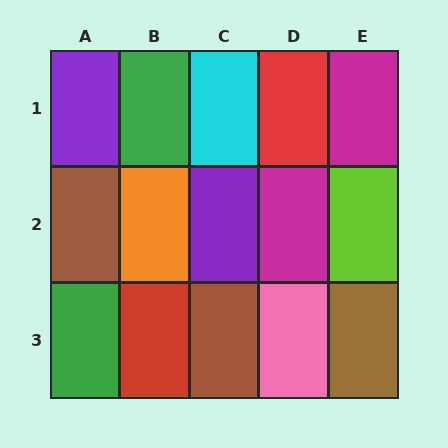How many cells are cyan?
1 cell is cyan.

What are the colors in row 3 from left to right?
Green, red, brown, pink, brown.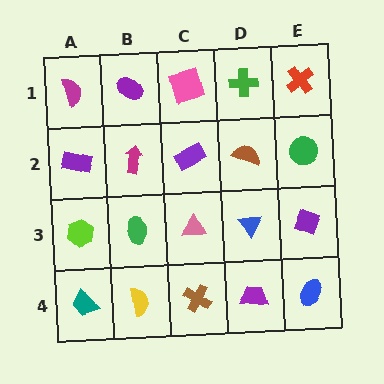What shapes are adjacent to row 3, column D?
A brown semicircle (row 2, column D), a purple trapezoid (row 4, column D), a pink triangle (row 3, column C), a purple diamond (row 3, column E).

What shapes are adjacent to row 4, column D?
A blue triangle (row 3, column D), a brown cross (row 4, column C), a blue ellipse (row 4, column E).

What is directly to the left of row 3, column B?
A lime hexagon.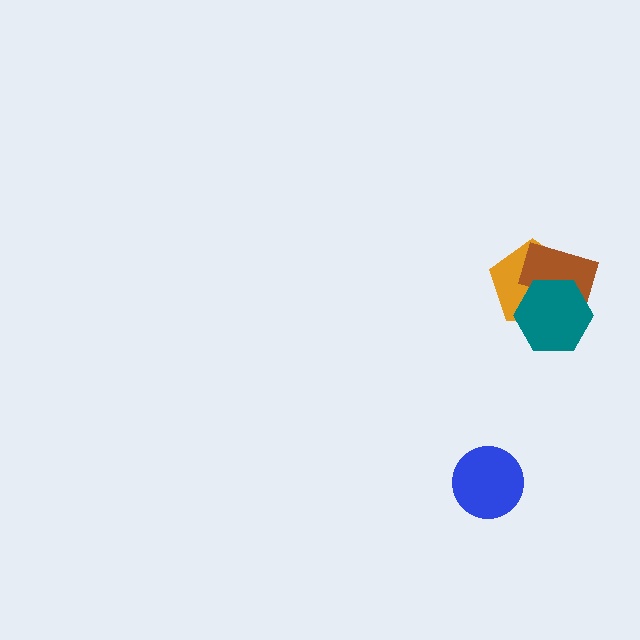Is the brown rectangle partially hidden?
Yes, it is partially covered by another shape.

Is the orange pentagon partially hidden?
Yes, it is partially covered by another shape.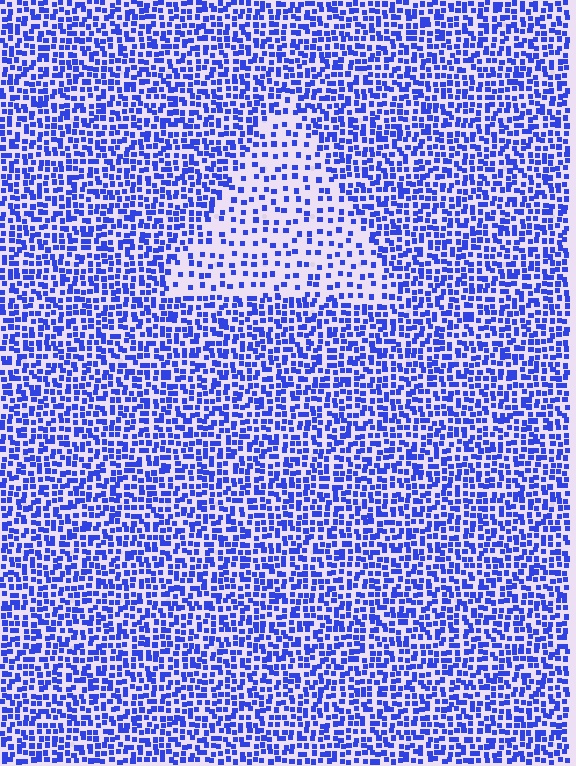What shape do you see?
I see a triangle.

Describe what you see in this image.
The image contains small blue elements arranged at two different densities. A triangle-shaped region is visible where the elements are less densely packed than the surrounding area.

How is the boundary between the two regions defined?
The boundary is defined by a change in element density (approximately 2.2x ratio). All elements are the same color, size, and shape.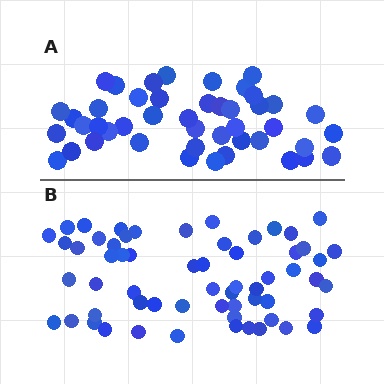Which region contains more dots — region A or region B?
Region B (the bottom region) has more dots.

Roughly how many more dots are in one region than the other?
Region B has approximately 15 more dots than region A.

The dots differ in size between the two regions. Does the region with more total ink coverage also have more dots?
No. Region A has more total ink coverage because its dots are larger, but region B actually contains more individual dots. Total area can be misleading — the number of items is what matters here.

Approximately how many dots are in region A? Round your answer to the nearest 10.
About 40 dots. (The exact count is 45, which rounds to 40.)